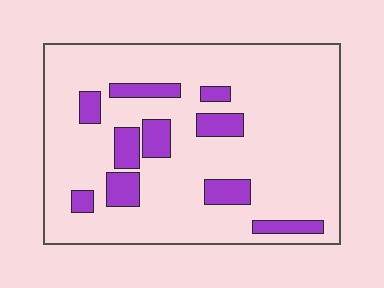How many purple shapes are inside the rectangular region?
10.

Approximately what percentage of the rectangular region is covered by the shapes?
Approximately 15%.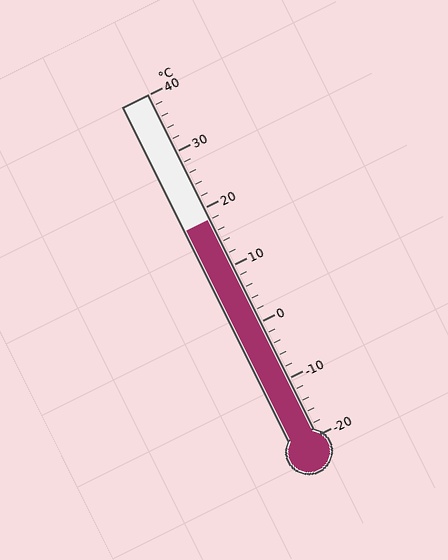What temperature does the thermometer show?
The thermometer shows approximately 18°C.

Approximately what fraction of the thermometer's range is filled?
The thermometer is filled to approximately 65% of its range.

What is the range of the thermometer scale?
The thermometer scale ranges from -20°C to 40°C.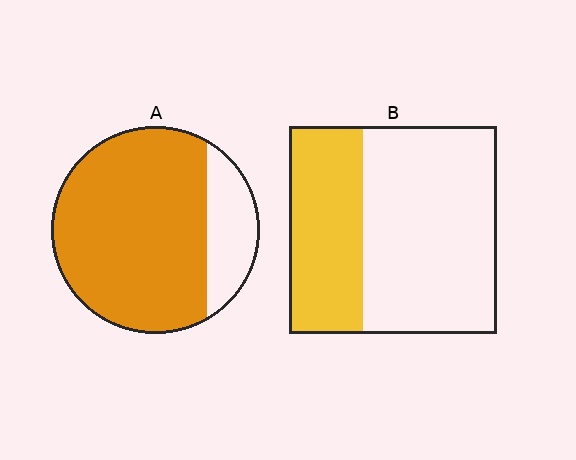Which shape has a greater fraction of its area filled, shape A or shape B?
Shape A.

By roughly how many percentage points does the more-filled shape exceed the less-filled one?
By roughly 45 percentage points (A over B).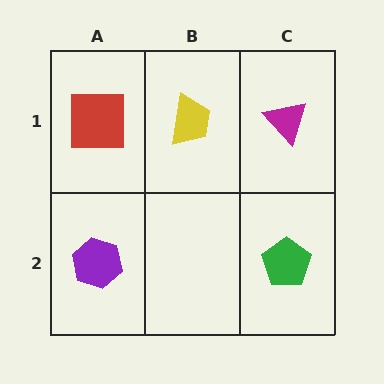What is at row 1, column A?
A red square.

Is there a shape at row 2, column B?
No, that cell is empty.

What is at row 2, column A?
A purple hexagon.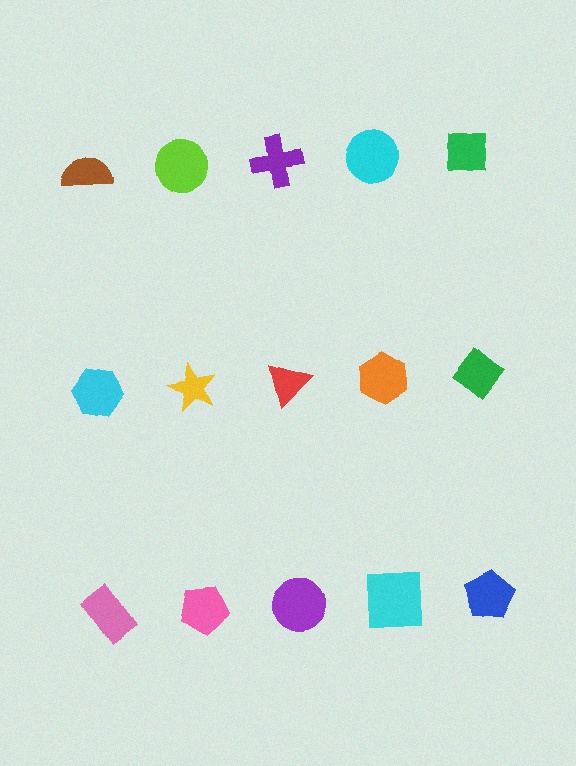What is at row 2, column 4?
An orange hexagon.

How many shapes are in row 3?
5 shapes.